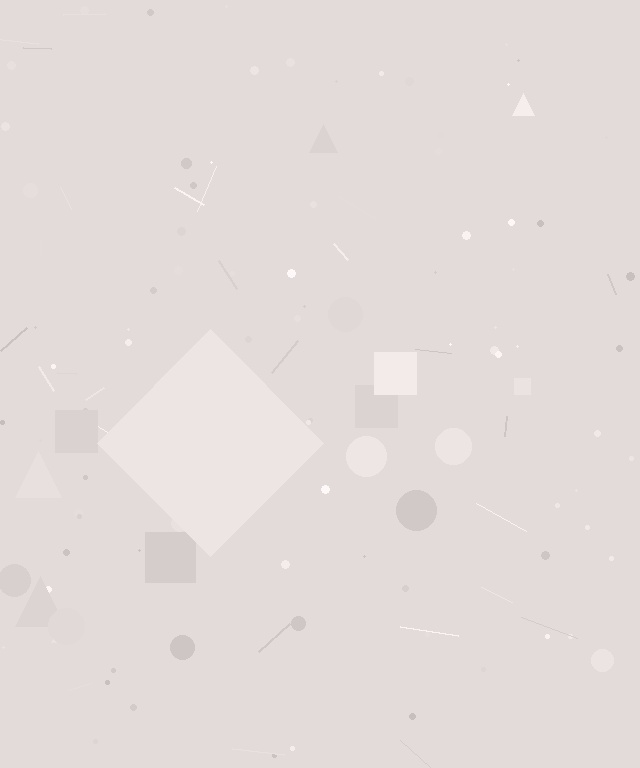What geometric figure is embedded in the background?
A diamond is embedded in the background.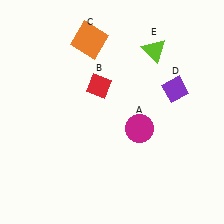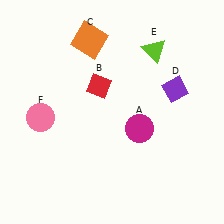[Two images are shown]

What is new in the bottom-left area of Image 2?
A pink circle (F) was added in the bottom-left area of Image 2.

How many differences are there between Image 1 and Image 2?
There is 1 difference between the two images.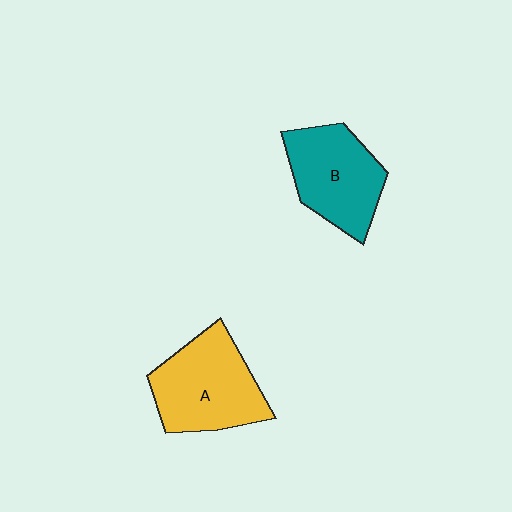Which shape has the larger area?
Shape A (yellow).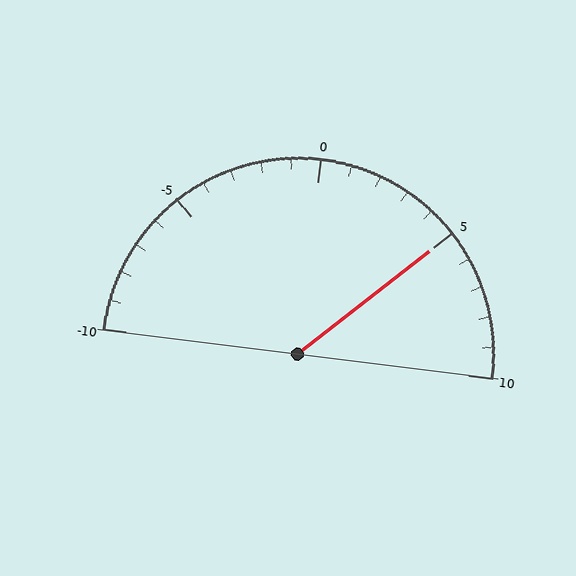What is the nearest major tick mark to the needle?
The nearest major tick mark is 5.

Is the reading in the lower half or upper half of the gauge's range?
The reading is in the upper half of the range (-10 to 10).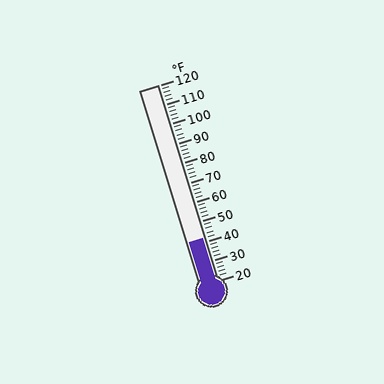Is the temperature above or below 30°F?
The temperature is above 30°F.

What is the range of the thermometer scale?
The thermometer scale ranges from 20°F to 120°F.